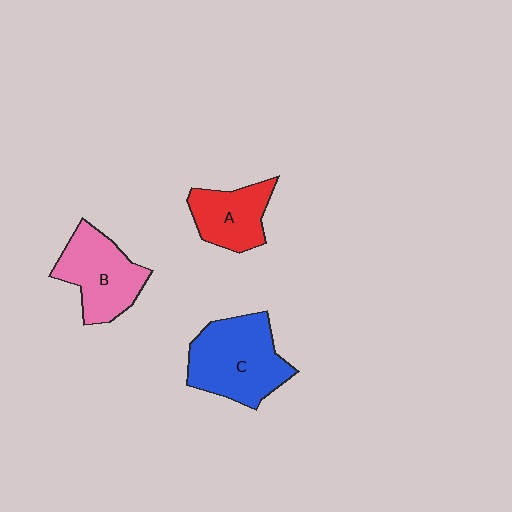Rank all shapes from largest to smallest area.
From largest to smallest: C (blue), B (pink), A (red).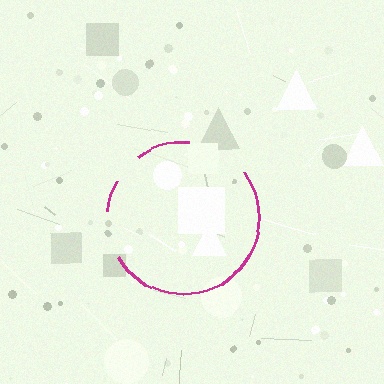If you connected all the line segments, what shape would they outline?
They would outline a circle.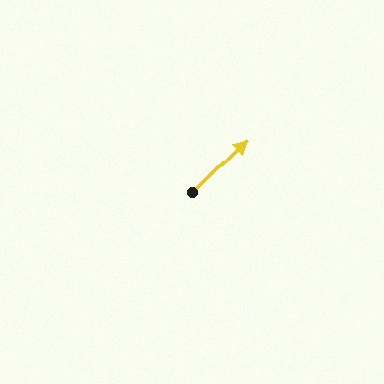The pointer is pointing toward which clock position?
Roughly 2 o'clock.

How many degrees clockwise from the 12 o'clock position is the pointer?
Approximately 46 degrees.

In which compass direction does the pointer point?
Northeast.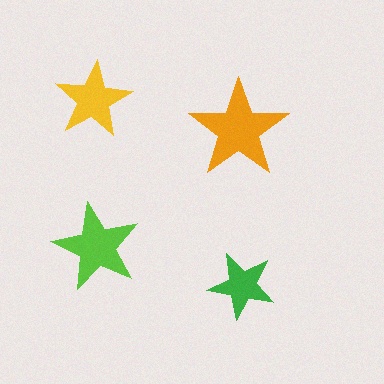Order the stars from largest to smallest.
the orange one, the lime one, the yellow one, the green one.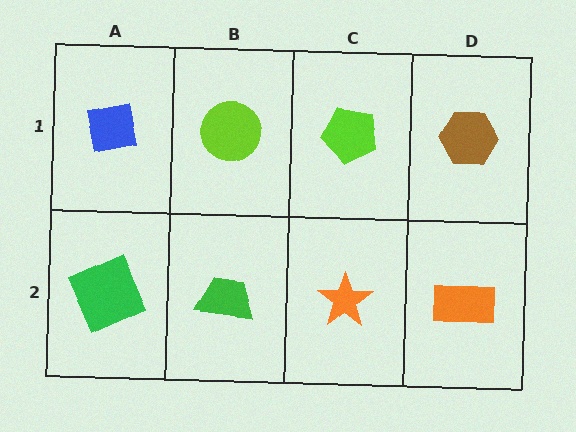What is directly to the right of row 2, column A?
A green trapezoid.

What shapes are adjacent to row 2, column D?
A brown hexagon (row 1, column D), an orange star (row 2, column C).